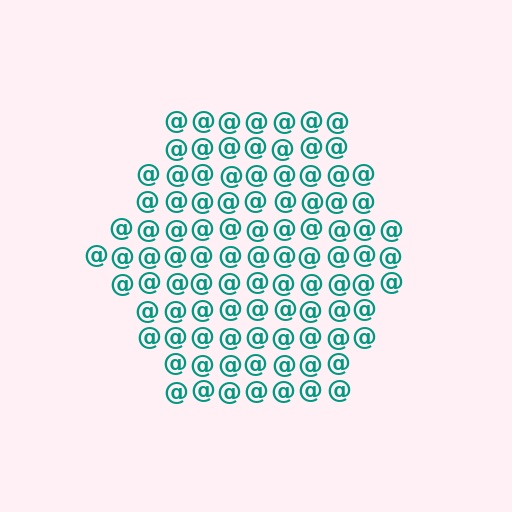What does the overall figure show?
The overall figure shows a hexagon.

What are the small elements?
The small elements are at signs.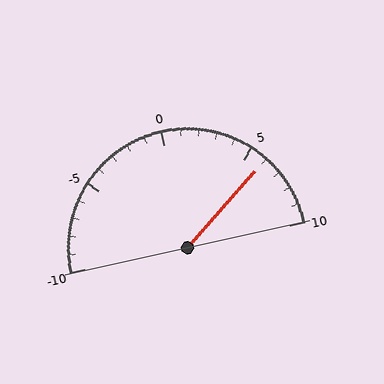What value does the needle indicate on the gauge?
The needle indicates approximately 6.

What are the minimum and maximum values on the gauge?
The gauge ranges from -10 to 10.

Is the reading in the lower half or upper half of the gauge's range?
The reading is in the upper half of the range (-10 to 10).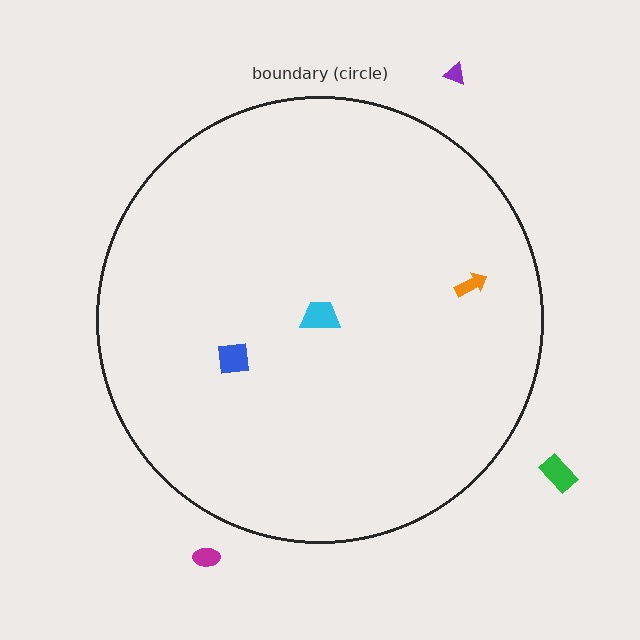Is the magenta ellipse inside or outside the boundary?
Outside.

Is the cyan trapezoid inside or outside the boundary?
Inside.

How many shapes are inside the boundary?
3 inside, 3 outside.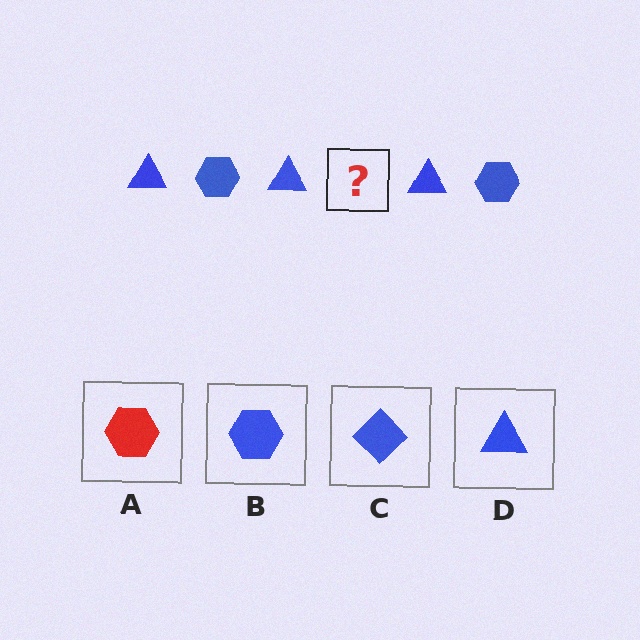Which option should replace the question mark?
Option B.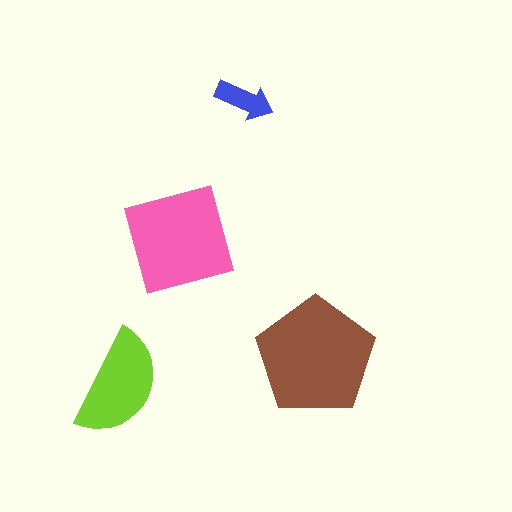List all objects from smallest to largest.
The blue arrow, the lime semicircle, the pink square, the brown pentagon.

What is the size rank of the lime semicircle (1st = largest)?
3rd.